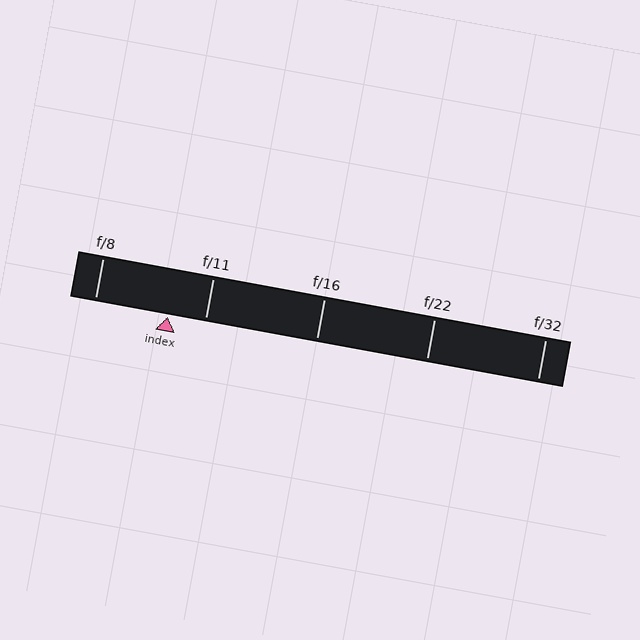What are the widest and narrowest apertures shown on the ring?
The widest aperture shown is f/8 and the narrowest is f/32.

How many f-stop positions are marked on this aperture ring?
There are 5 f-stop positions marked.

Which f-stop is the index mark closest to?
The index mark is closest to f/11.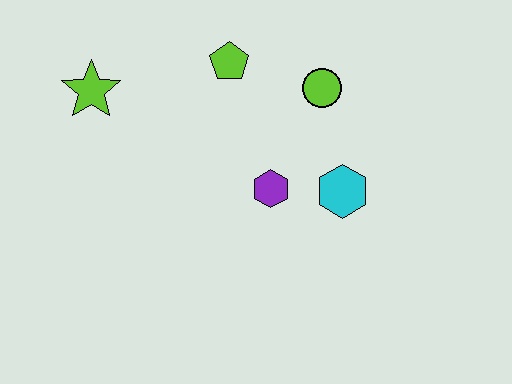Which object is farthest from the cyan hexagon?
The lime star is farthest from the cyan hexagon.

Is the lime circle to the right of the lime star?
Yes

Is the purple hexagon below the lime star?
Yes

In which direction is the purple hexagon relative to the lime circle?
The purple hexagon is below the lime circle.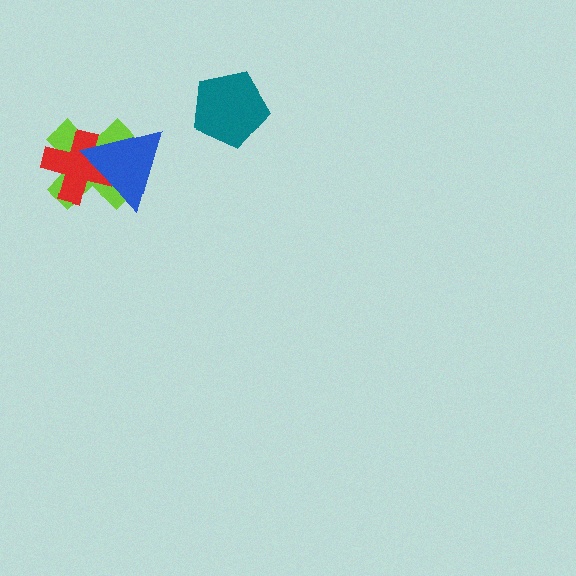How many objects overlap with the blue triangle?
2 objects overlap with the blue triangle.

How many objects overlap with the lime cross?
2 objects overlap with the lime cross.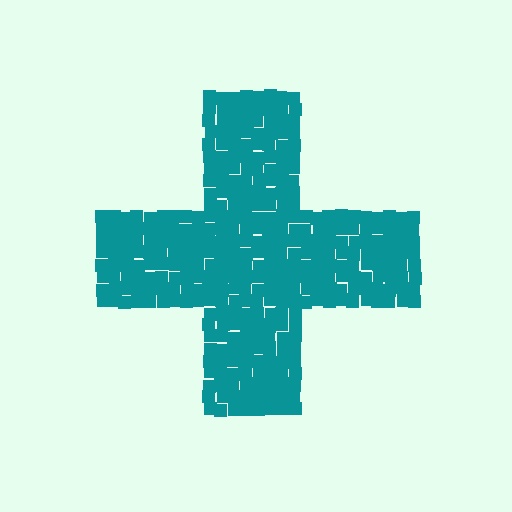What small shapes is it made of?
It is made of small squares.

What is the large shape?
The large shape is a cross.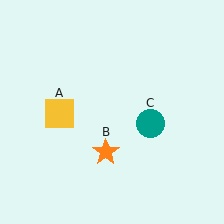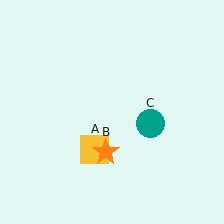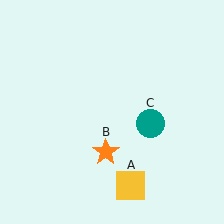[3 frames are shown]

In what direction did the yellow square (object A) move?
The yellow square (object A) moved down and to the right.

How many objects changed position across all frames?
1 object changed position: yellow square (object A).